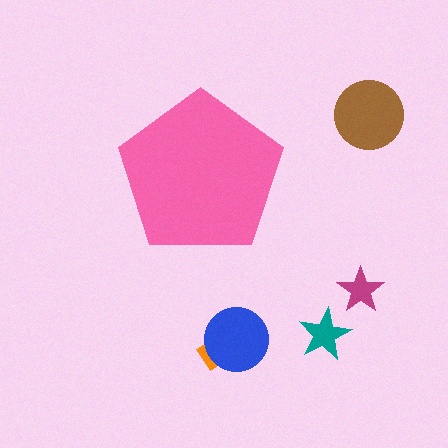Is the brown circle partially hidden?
No, the brown circle is fully visible.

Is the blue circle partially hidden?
No, the blue circle is fully visible.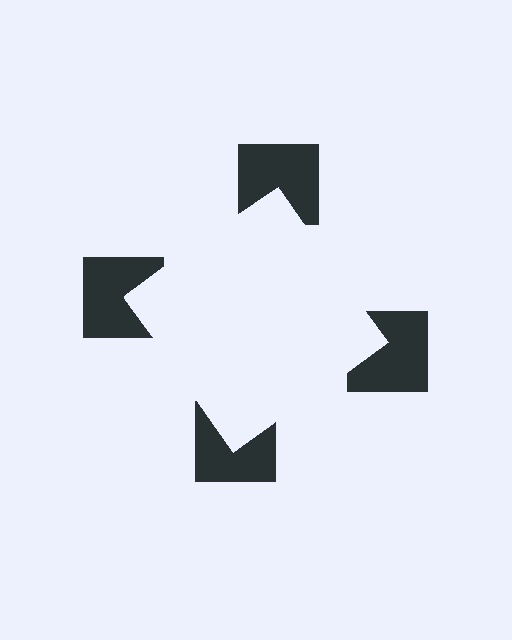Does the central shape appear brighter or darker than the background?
It typically appears slightly brighter than the background, even though no actual brightness change is drawn.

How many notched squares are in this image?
There are 4 — one at each vertex of the illusory square.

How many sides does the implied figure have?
4 sides.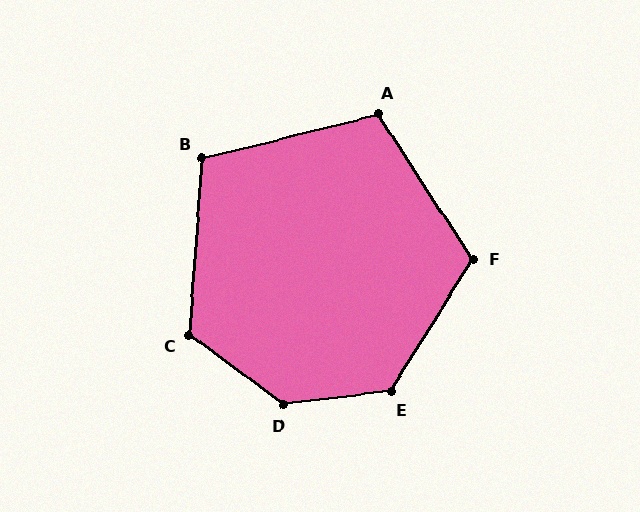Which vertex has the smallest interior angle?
B, at approximately 108 degrees.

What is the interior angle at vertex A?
Approximately 109 degrees (obtuse).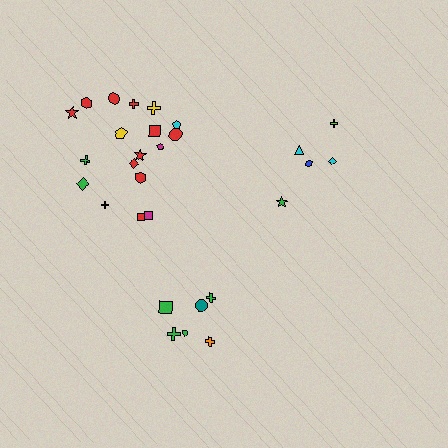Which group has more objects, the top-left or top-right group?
The top-left group.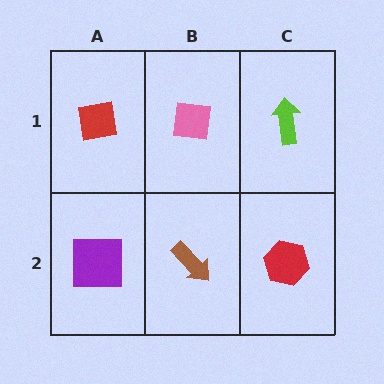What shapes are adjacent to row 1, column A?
A purple square (row 2, column A), a pink square (row 1, column B).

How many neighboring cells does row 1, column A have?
2.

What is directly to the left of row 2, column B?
A purple square.